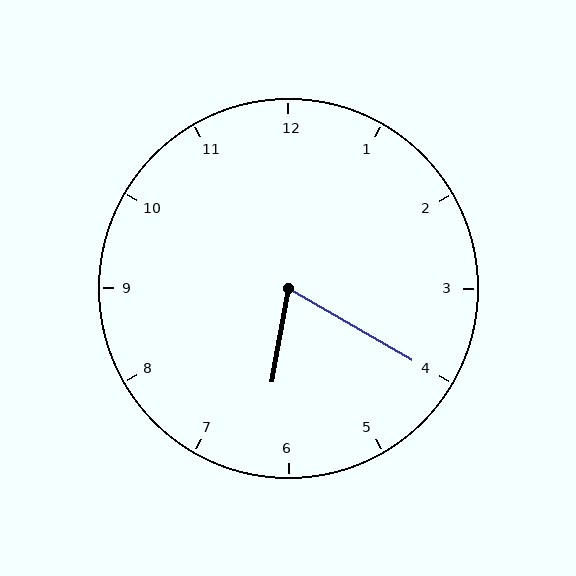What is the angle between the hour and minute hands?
Approximately 70 degrees.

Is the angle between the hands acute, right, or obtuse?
It is acute.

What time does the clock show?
6:20.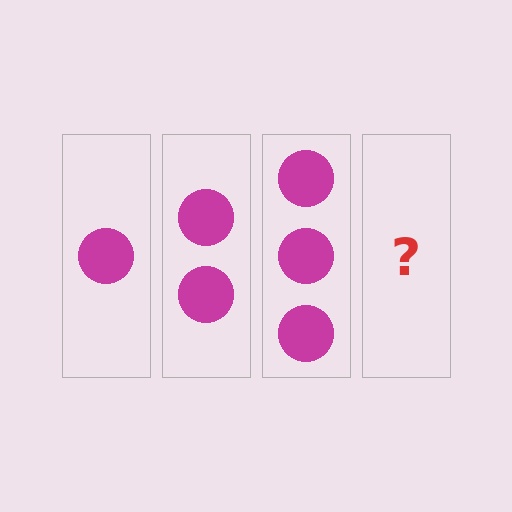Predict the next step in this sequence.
The next step is 4 circles.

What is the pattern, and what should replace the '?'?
The pattern is that each step adds one more circle. The '?' should be 4 circles.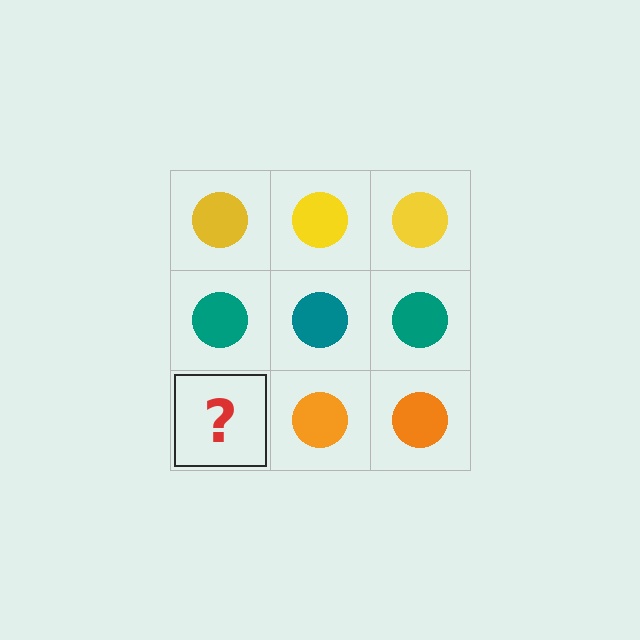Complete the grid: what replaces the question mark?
The question mark should be replaced with an orange circle.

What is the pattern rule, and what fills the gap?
The rule is that each row has a consistent color. The gap should be filled with an orange circle.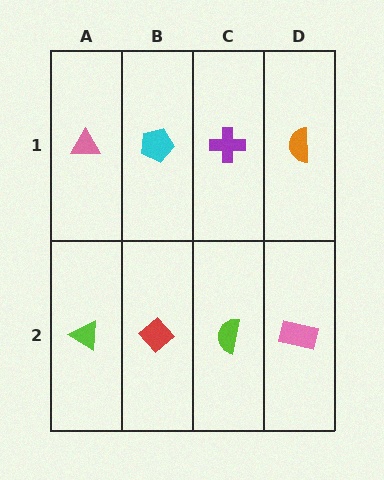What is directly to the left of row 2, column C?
A red diamond.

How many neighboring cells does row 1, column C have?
3.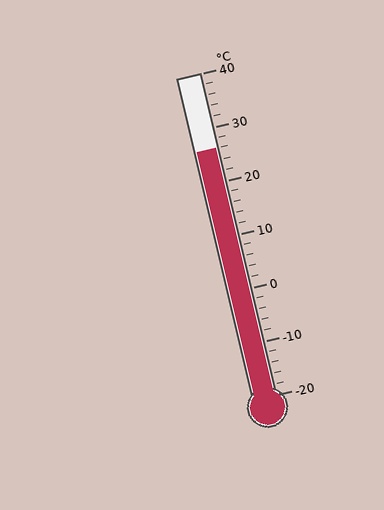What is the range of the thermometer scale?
The thermometer scale ranges from -20°C to 40°C.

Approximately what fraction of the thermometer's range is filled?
The thermometer is filled to approximately 75% of its range.